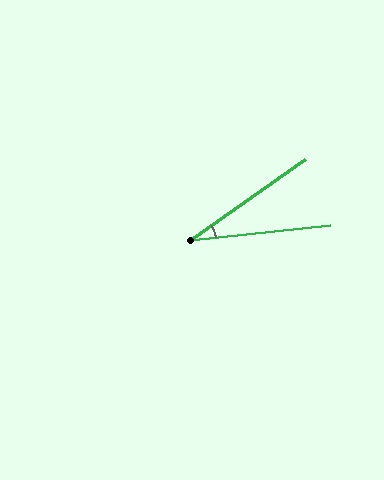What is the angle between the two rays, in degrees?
Approximately 29 degrees.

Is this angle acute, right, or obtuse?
It is acute.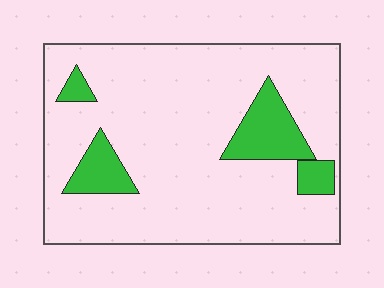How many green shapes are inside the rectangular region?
4.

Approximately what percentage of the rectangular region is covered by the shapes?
Approximately 15%.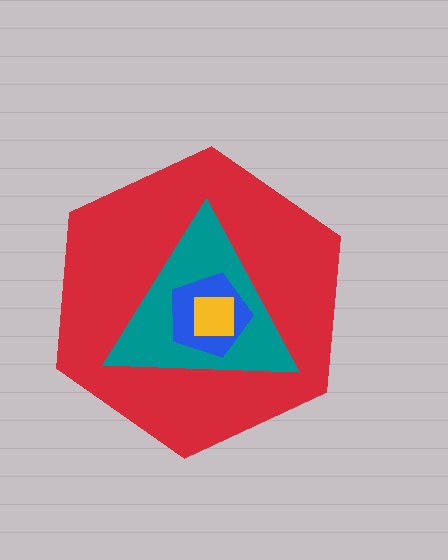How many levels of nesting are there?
4.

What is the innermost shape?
The yellow square.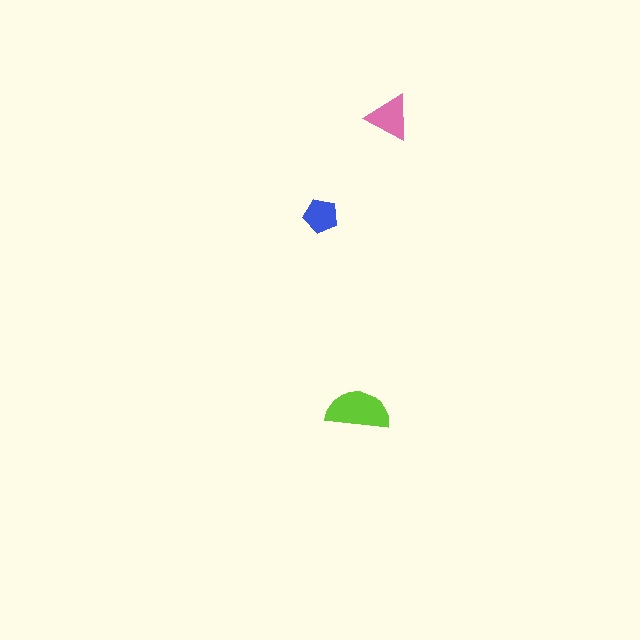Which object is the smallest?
The blue pentagon.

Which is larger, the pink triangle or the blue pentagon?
The pink triangle.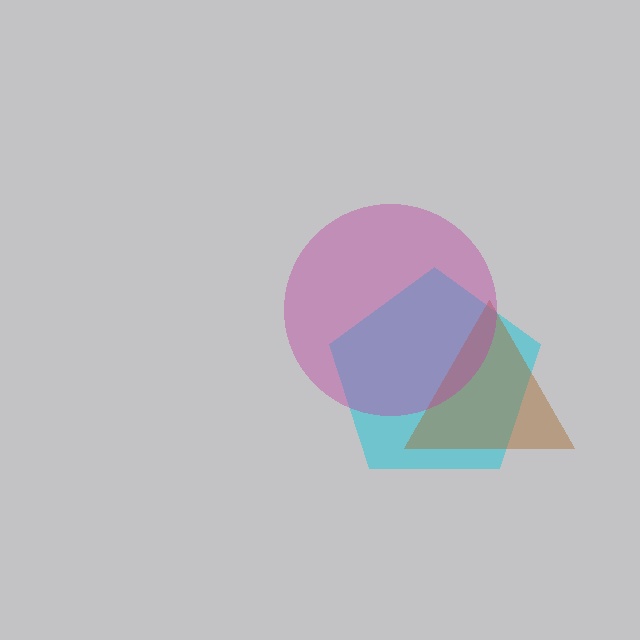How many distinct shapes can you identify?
There are 3 distinct shapes: a cyan pentagon, a brown triangle, a magenta circle.